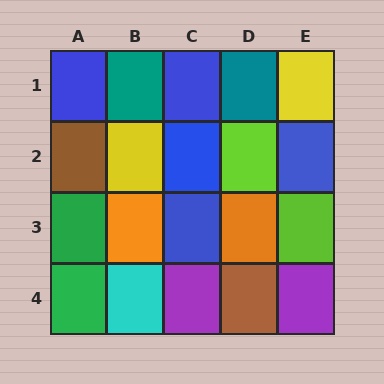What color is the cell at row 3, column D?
Orange.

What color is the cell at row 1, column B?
Teal.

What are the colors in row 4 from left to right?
Green, cyan, purple, brown, purple.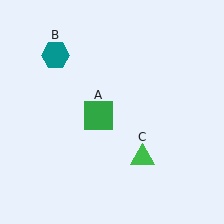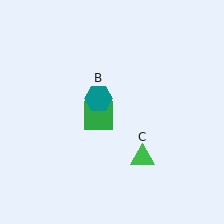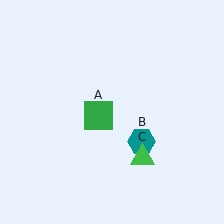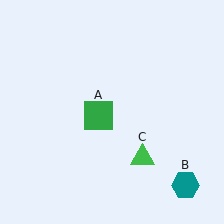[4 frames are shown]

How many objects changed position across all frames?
1 object changed position: teal hexagon (object B).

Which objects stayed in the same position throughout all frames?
Green square (object A) and green triangle (object C) remained stationary.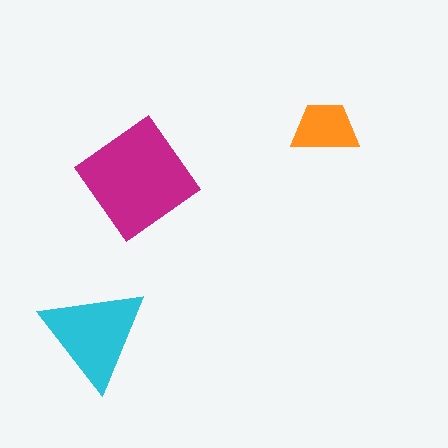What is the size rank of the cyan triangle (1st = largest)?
2nd.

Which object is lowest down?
The cyan triangle is bottommost.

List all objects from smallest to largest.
The orange trapezoid, the cyan triangle, the magenta diamond.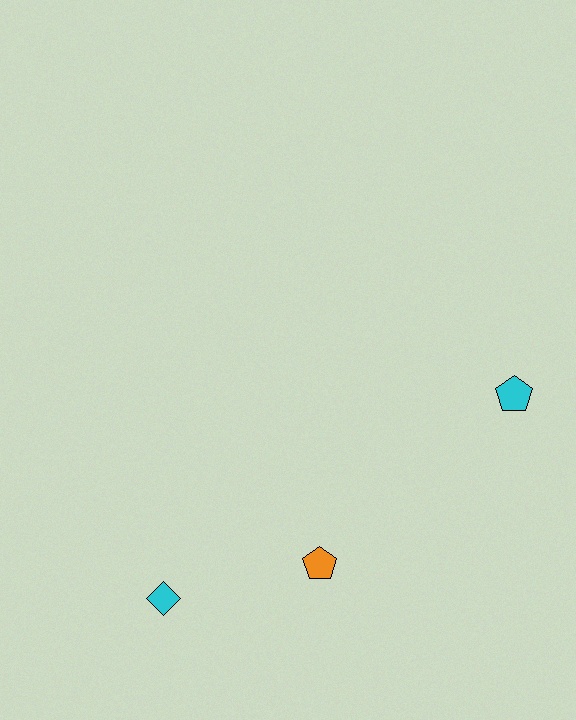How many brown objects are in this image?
There are no brown objects.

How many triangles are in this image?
There are no triangles.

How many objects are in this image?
There are 3 objects.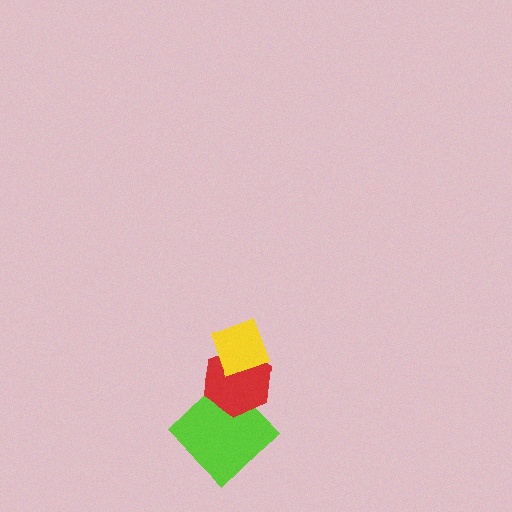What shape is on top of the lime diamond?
The red hexagon is on top of the lime diamond.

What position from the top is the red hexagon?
The red hexagon is 2nd from the top.